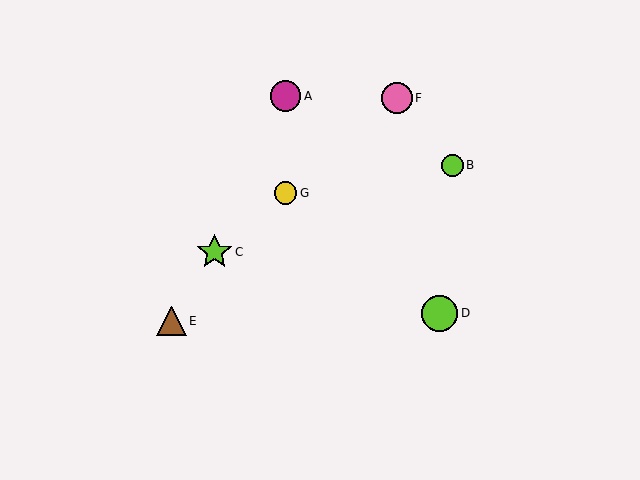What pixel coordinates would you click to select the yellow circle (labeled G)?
Click at (285, 193) to select the yellow circle G.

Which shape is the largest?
The lime circle (labeled D) is the largest.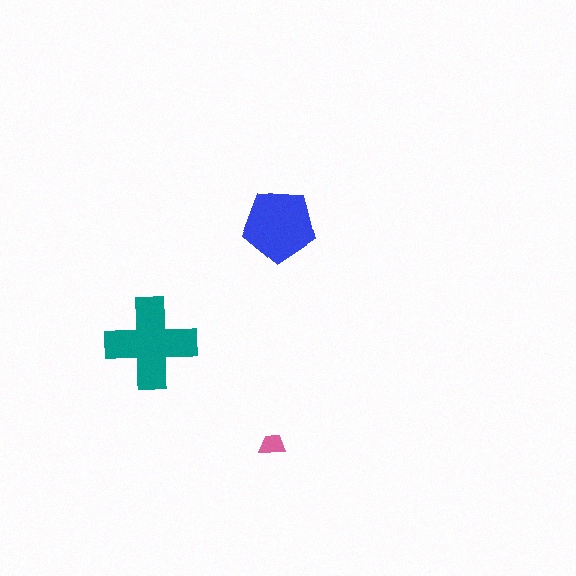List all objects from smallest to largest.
The pink trapezoid, the blue pentagon, the teal cross.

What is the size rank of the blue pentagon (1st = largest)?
2nd.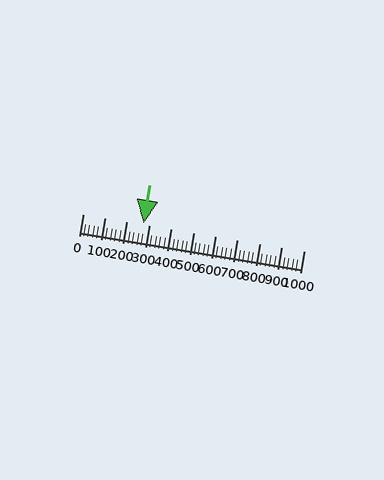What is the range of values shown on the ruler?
The ruler shows values from 0 to 1000.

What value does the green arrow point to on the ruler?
The green arrow points to approximately 276.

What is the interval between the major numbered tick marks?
The major tick marks are spaced 100 units apart.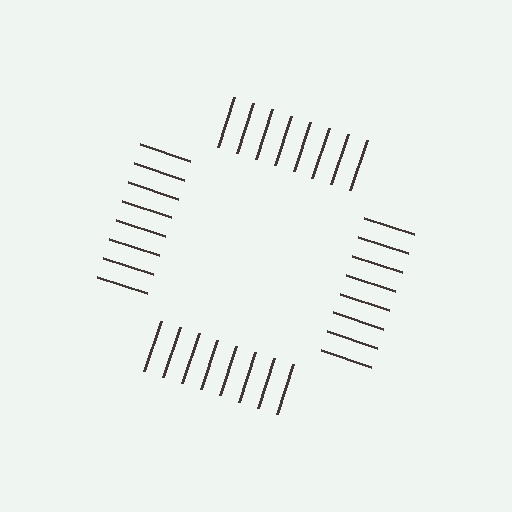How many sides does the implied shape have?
4 sides — the line-ends trace a square.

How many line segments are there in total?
32 — 8 along each of the 4 edges.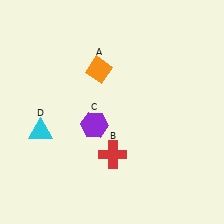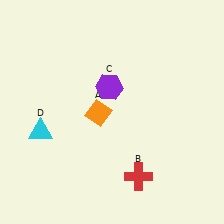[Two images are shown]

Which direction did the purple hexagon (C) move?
The purple hexagon (C) moved up.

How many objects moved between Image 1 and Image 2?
3 objects moved between the two images.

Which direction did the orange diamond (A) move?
The orange diamond (A) moved down.